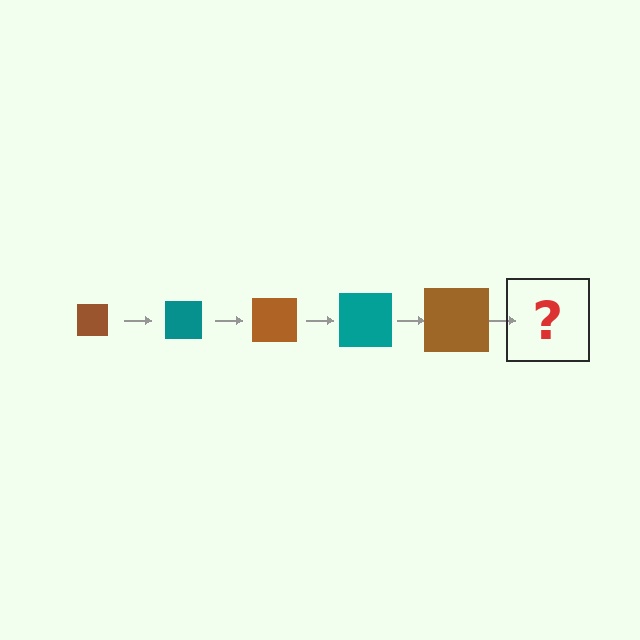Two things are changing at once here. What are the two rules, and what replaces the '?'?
The two rules are that the square grows larger each step and the color cycles through brown and teal. The '?' should be a teal square, larger than the previous one.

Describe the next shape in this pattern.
It should be a teal square, larger than the previous one.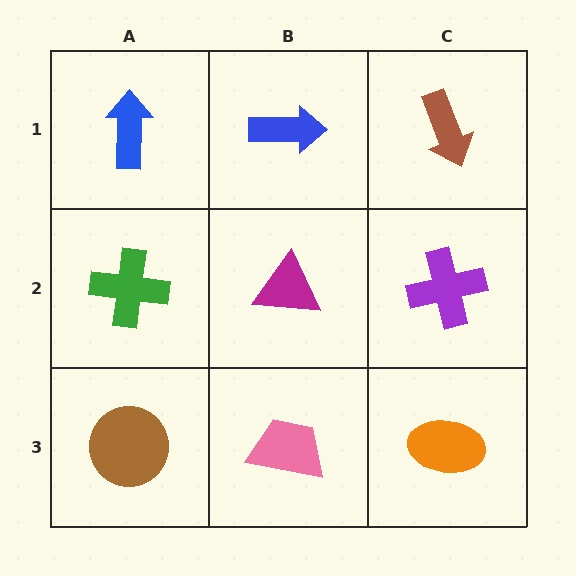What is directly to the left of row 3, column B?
A brown circle.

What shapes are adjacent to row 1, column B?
A magenta triangle (row 2, column B), a blue arrow (row 1, column A), a brown arrow (row 1, column C).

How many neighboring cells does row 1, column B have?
3.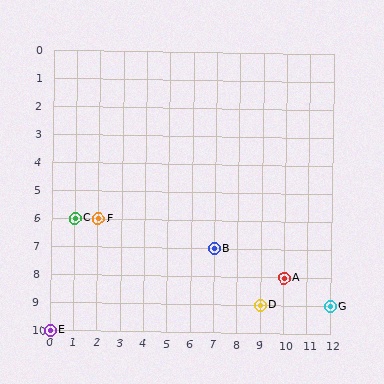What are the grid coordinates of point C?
Point C is at grid coordinates (1, 6).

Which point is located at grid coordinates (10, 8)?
Point A is at (10, 8).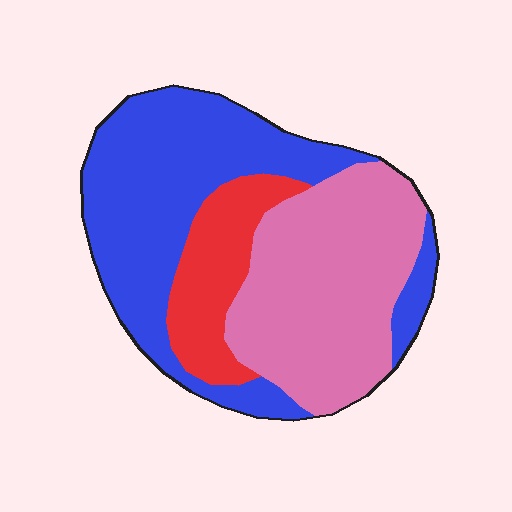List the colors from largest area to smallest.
From largest to smallest: blue, pink, red.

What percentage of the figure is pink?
Pink covers roughly 40% of the figure.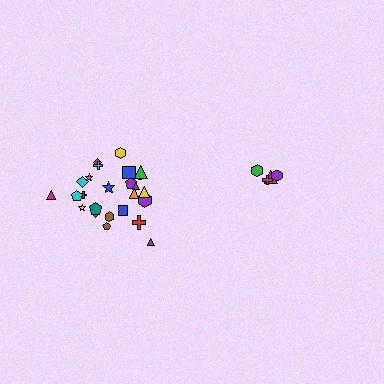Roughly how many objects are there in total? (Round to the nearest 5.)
Roughly 30 objects in total.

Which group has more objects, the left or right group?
The left group.